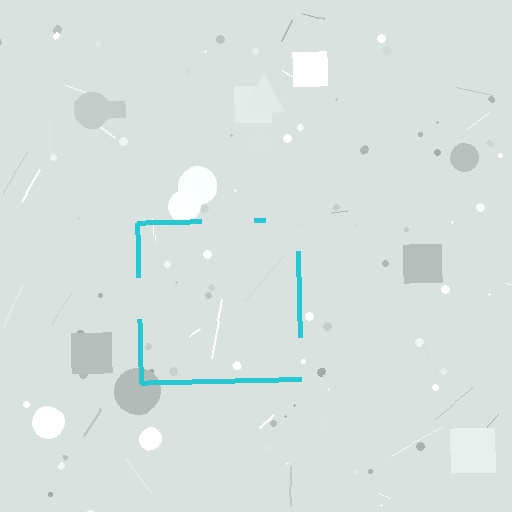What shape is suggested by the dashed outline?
The dashed outline suggests a square.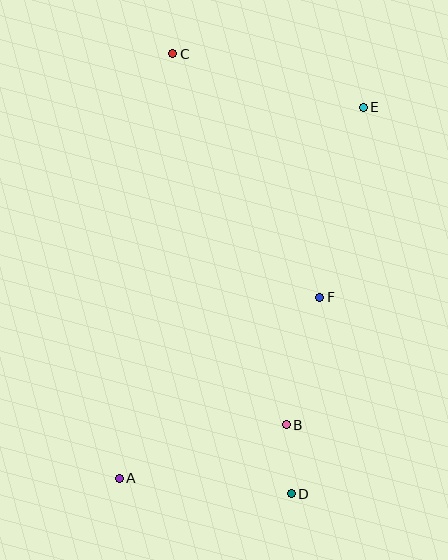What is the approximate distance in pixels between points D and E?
The distance between D and E is approximately 393 pixels.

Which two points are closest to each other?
Points B and D are closest to each other.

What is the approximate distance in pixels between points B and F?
The distance between B and F is approximately 132 pixels.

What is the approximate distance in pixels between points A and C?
The distance between A and C is approximately 428 pixels.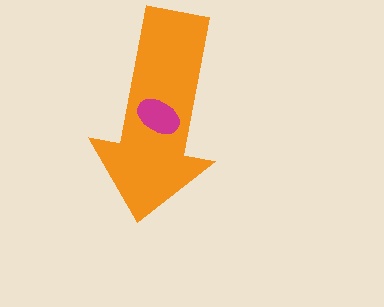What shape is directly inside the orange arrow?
The magenta ellipse.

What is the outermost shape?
The orange arrow.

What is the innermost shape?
The magenta ellipse.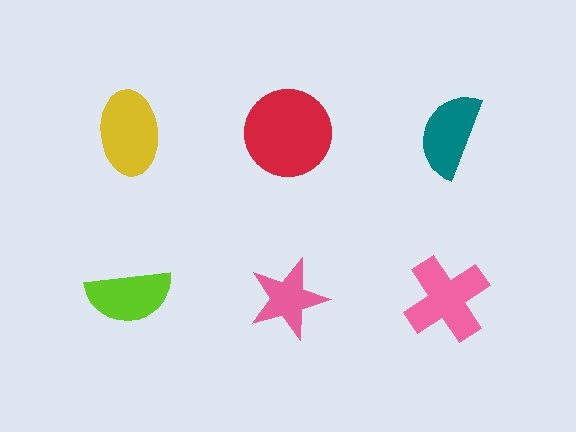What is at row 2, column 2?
A pink star.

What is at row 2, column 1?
A lime semicircle.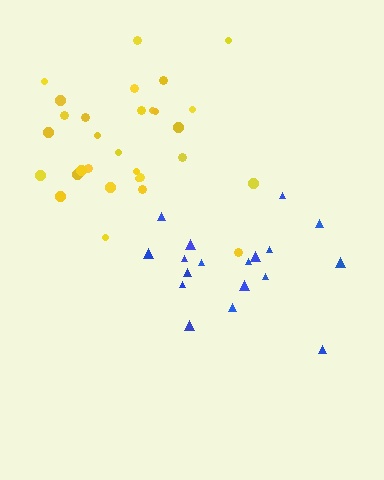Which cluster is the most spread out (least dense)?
Blue.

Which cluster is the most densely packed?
Yellow.